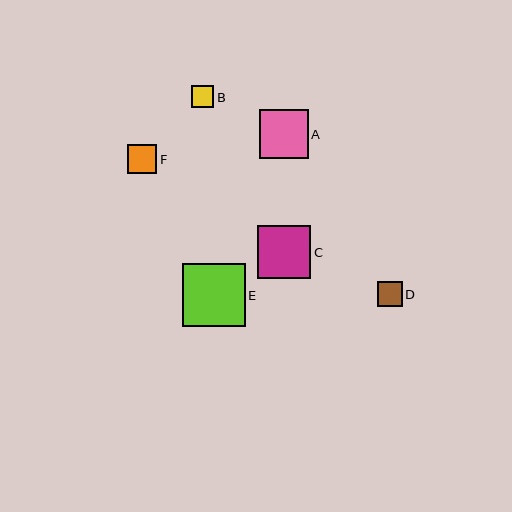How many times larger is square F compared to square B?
Square F is approximately 1.3 times the size of square B.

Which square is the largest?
Square E is the largest with a size of approximately 63 pixels.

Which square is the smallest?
Square B is the smallest with a size of approximately 22 pixels.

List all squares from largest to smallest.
From largest to smallest: E, C, A, F, D, B.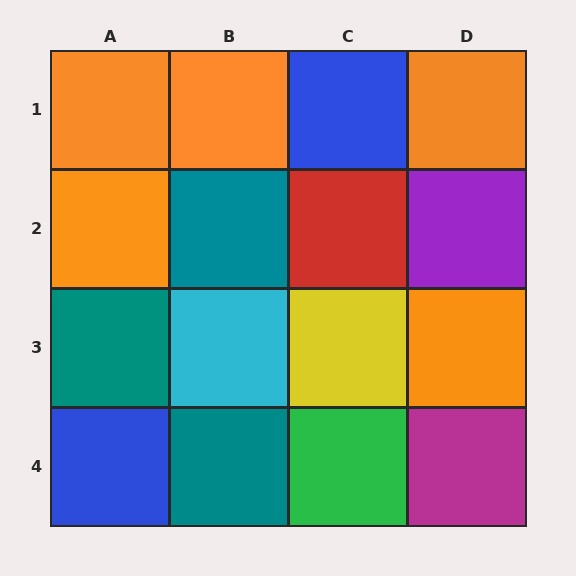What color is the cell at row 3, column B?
Cyan.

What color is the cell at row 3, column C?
Yellow.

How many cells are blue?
2 cells are blue.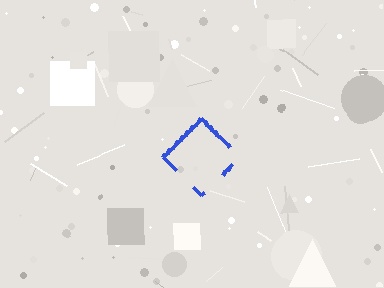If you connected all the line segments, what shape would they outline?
They would outline a diamond.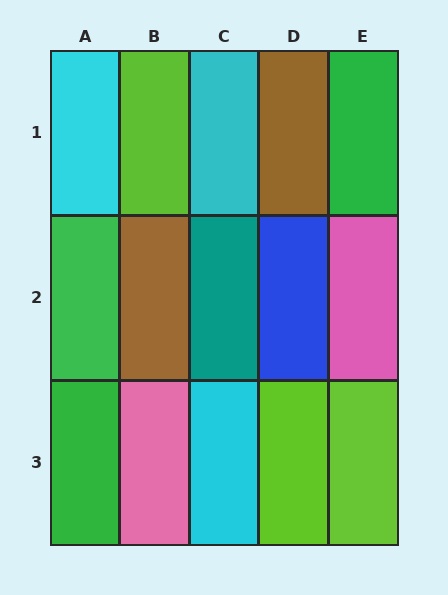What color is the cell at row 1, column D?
Brown.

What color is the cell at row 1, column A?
Cyan.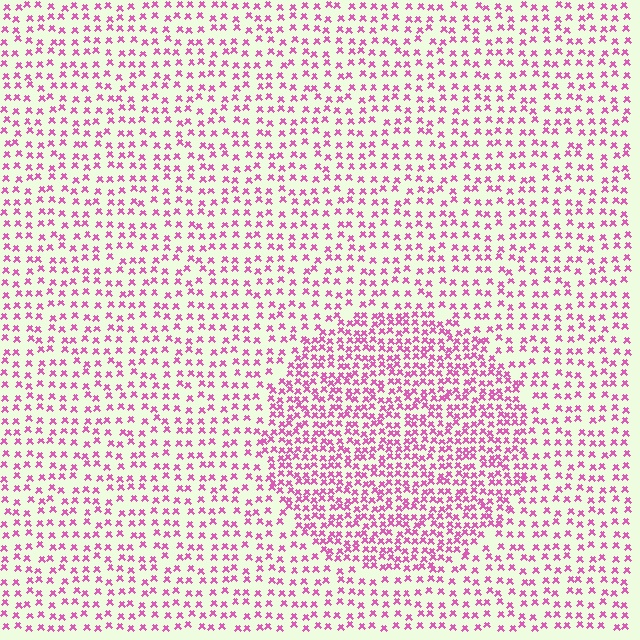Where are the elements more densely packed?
The elements are more densely packed inside the circle boundary.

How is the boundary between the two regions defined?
The boundary is defined by a change in element density (approximately 1.9x ratio). All elements are the same color, size, and shape.